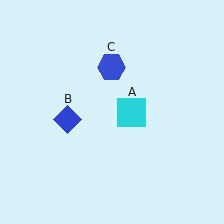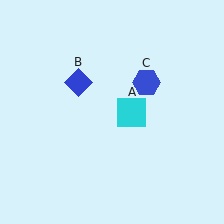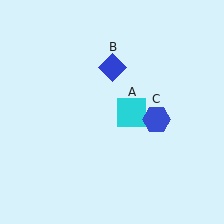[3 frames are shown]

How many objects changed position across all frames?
2 objects changed position: blue diamond (object B), blue hexagon (object C).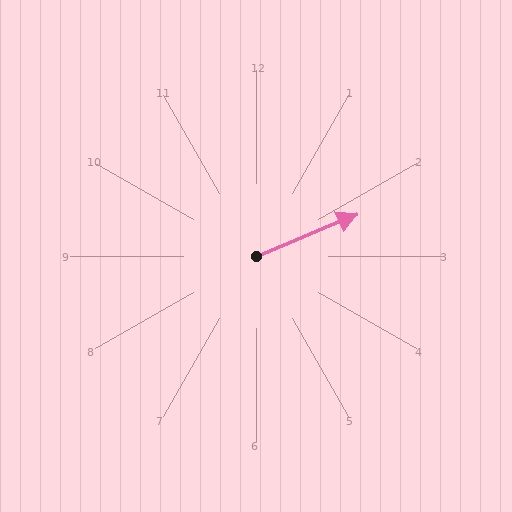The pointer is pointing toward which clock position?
Roughly 2 o'clock.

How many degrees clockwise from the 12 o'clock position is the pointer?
Approximately 67 degrees.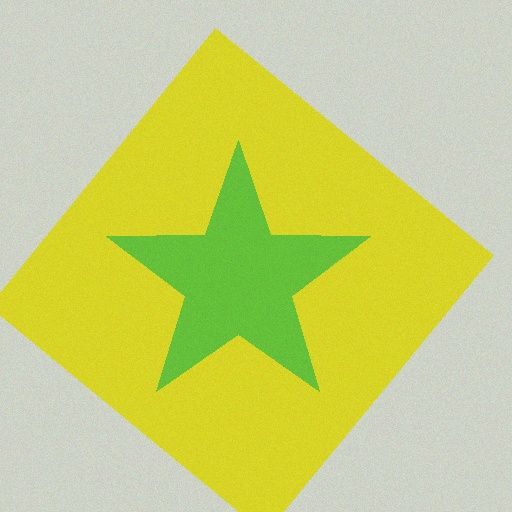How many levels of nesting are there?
2.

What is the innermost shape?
The lime star.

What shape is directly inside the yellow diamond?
The lime star.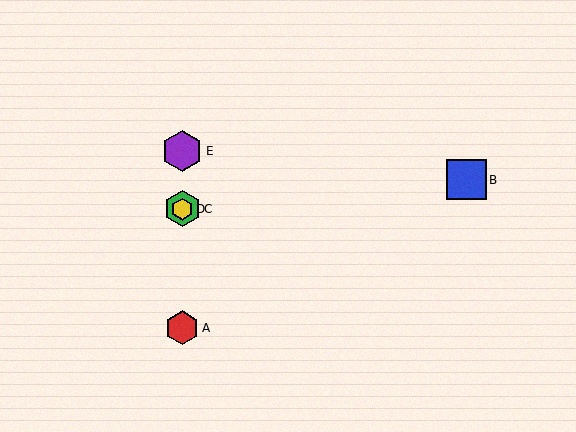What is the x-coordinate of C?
Object C is at x≈182.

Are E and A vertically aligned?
Yes, both are at x≈182.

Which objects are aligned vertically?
Objects A, C, D, E are aligned vertically.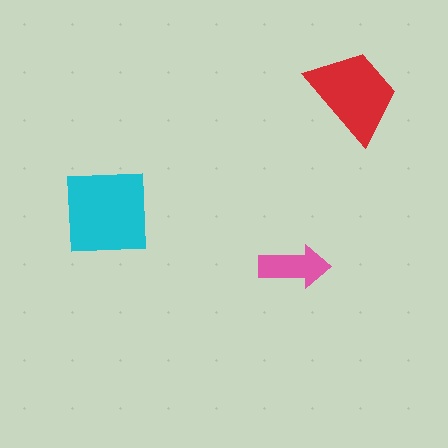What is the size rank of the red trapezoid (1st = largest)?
2nd.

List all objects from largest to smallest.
The cyan square, the red trapezoid, the pink arrow.